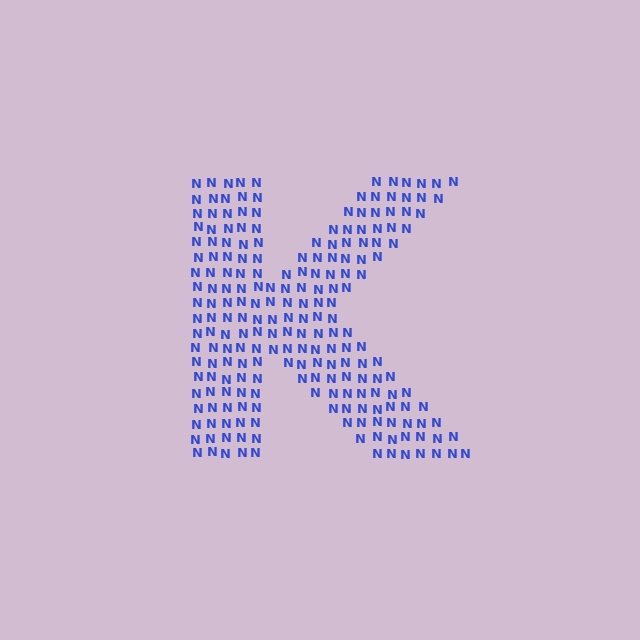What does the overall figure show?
The overall figure shows the letter K.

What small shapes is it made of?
It is made of small letter N's.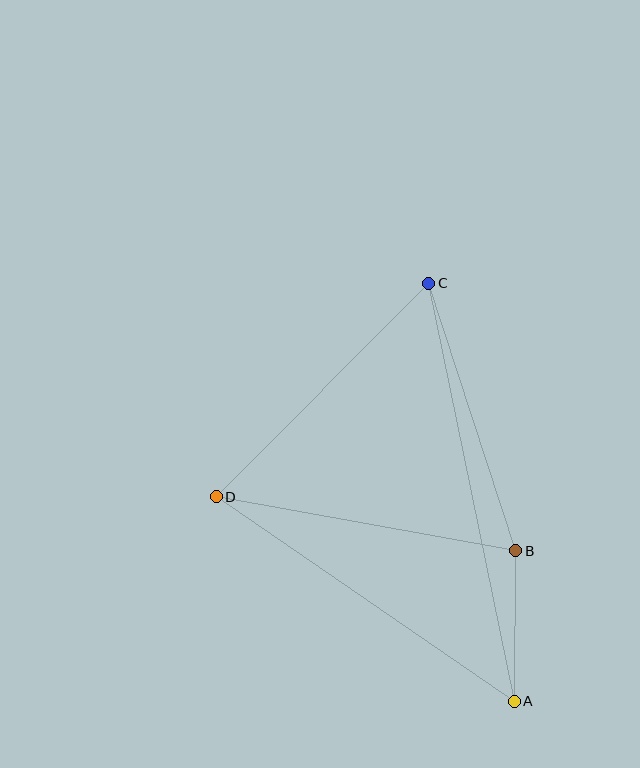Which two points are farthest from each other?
Points A and C are farthest from each other.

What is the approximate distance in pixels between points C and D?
The distance between C and D is approximately 302 pixels.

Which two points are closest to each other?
Points A and B are closest to each other.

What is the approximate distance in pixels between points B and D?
The distance between B and D is approximately 305 pixels.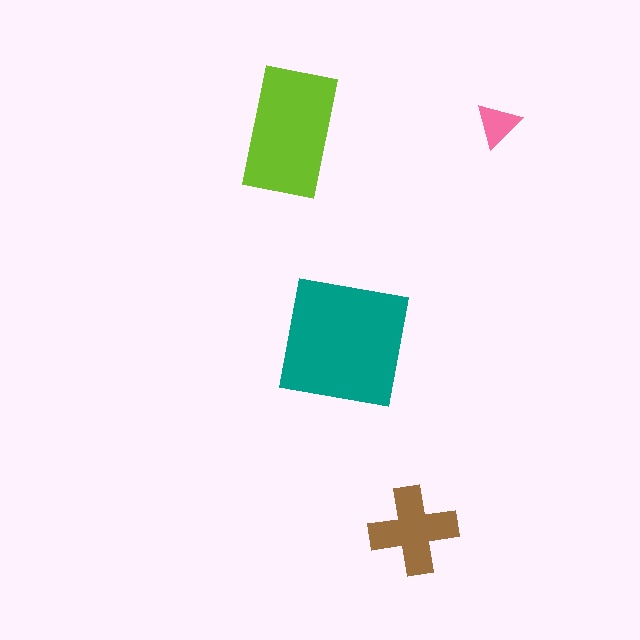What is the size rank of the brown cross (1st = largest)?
3rd.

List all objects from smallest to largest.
The pink triangle, the brown cross, the lime rectangle, the teal square.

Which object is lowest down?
The brown cross is bottommost.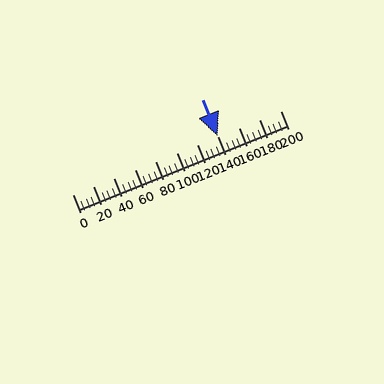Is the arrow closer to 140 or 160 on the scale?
The arrow is closer to 140.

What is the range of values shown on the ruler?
The ruler shows values from 0 to 200.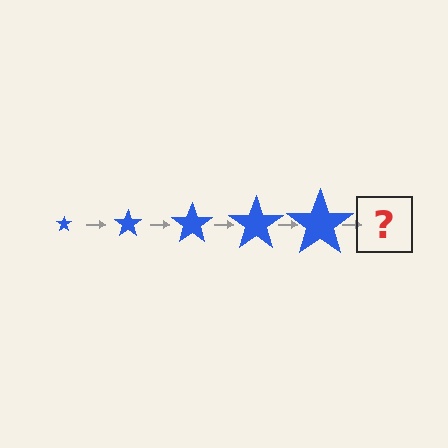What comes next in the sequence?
The next element should be a blue star, larger than the previous one.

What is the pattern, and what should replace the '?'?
The pattern is that the star gets progressively larger each step. The '?' should be a blue star, larger than the previous one.